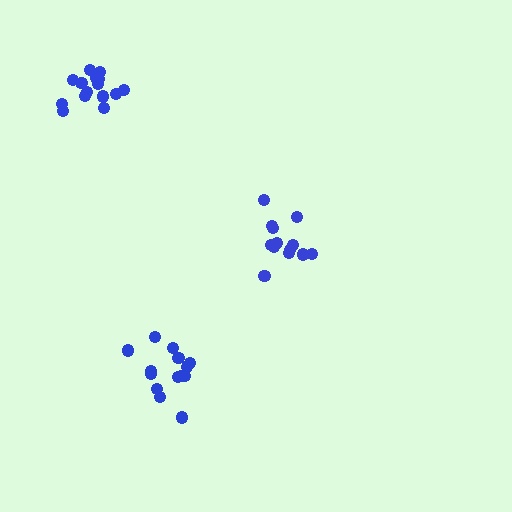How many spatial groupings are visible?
There are 3 spatial groupings.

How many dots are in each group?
Group 1: 13 dots, Group 2: 15 dots, Group 3: 15 dots (43 total).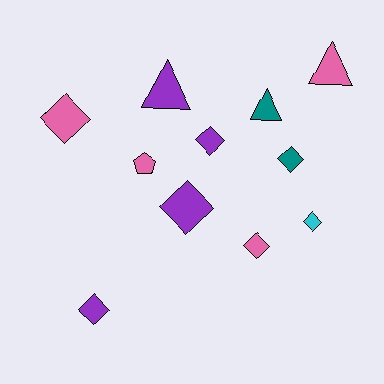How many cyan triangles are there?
There are no cyan triangles.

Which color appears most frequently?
Pink, with 4 objects.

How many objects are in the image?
There are 11 objects.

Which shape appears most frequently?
Diamond, with 7 objects.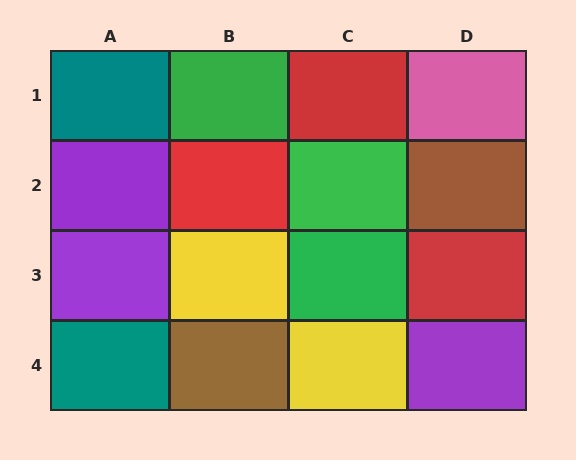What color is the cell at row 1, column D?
Pink.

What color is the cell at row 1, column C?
Red.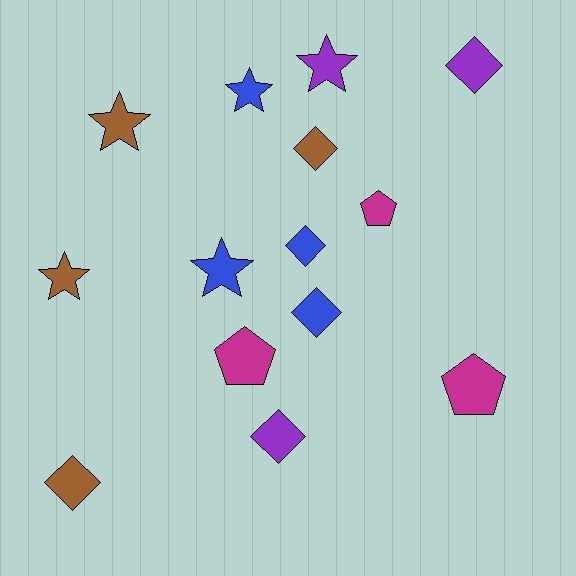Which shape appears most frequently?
Diamond, with 6 objects.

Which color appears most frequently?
Brown, with 4 objects.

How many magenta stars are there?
There are no magenta stars.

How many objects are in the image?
There are 14 objects.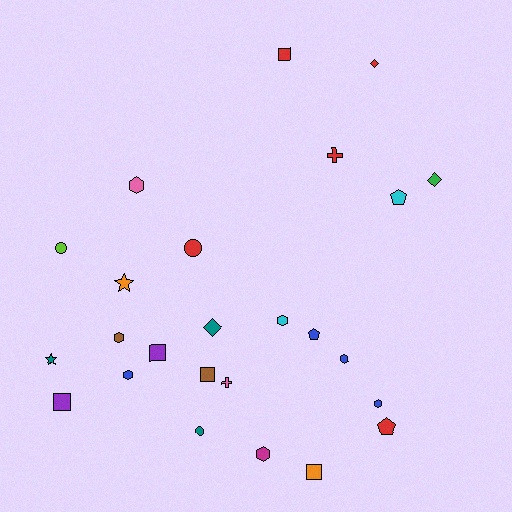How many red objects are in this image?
There are 5 red objects.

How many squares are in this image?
There are 5 squares.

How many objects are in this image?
There are 25 objects.